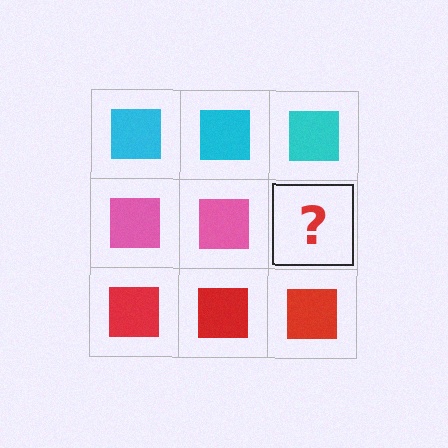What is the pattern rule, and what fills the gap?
The rule is that each row has a consistent color. The gap should be filled with a pink square.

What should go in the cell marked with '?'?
The missing cell should contain a pink square.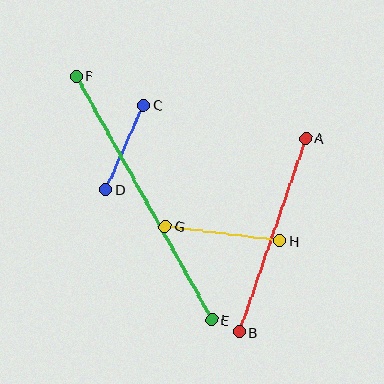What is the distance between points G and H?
The distance is approximately 115 pixels.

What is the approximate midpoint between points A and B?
The midpoint is at approximately (272, 235) pixels.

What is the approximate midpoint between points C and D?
The midpoint is at approximately (125, 147) pixels.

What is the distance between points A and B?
The distance is approximately 205 pixels.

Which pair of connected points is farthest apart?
Points E and F are farthest apart.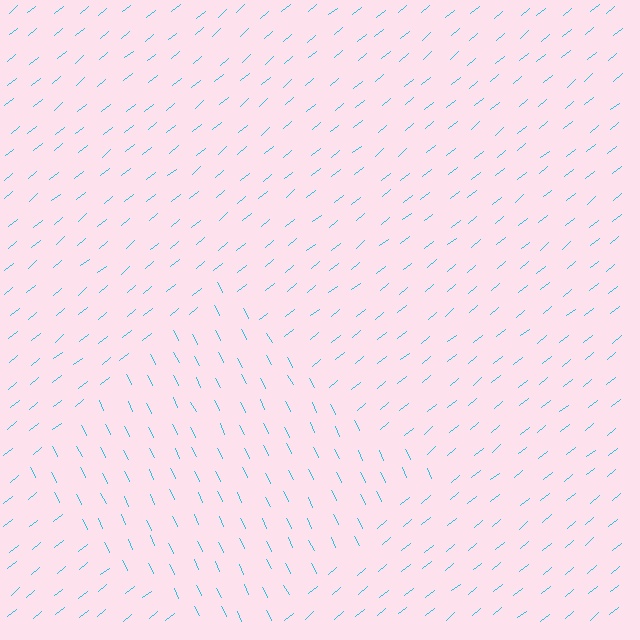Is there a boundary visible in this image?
Yes, there is a texture boundary formed by a change in line orientation.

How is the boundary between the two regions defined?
The boundary is defined purely by a change in line orientation (approximately 76 degrees difference). All lines are the same color and thickness.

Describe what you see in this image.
The image is filled with small cyan line segments. A diamond region in the image has lines oriented differently from the surrounding lines, creating a visible texture boundary.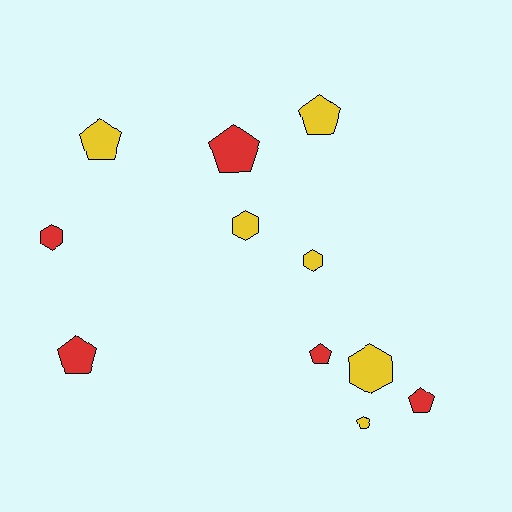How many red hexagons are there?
There is 1 red hexagon.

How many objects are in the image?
There are 11 objects.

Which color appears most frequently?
Yellow, with 6 objects.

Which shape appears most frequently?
Pentagon, with 7 objects.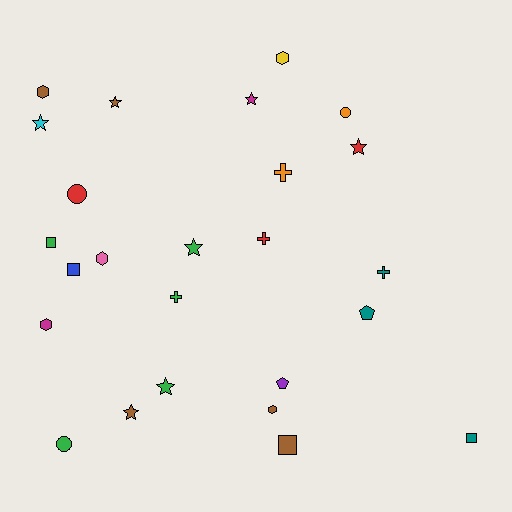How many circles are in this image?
There are 3 circles.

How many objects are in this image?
There are 25 objects.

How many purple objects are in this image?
There is 1 purple object.